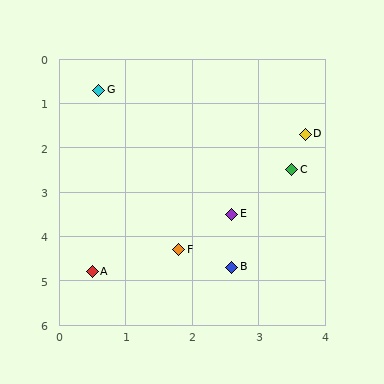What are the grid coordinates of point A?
Point A is at approximately (0.5, 4.8).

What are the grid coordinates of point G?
Point G is at approximately (0.6, 0.7).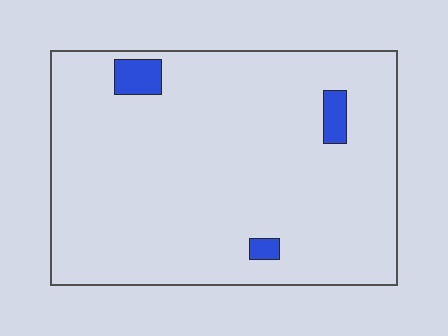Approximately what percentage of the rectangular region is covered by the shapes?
Approximately 5%.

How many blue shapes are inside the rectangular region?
3.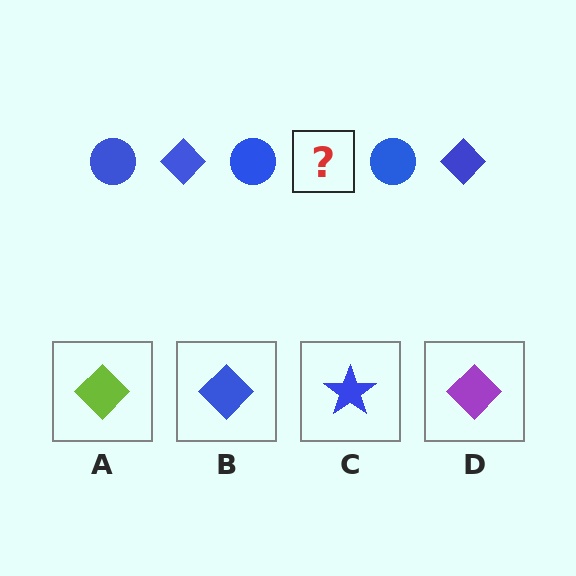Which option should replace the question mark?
Option B.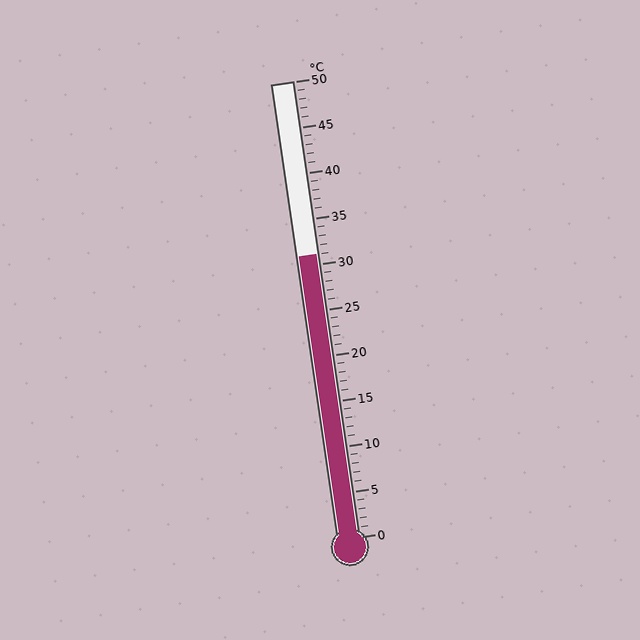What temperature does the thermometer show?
The thermometer shows approximately 31°C.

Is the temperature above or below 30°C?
The temperature is above 30°C.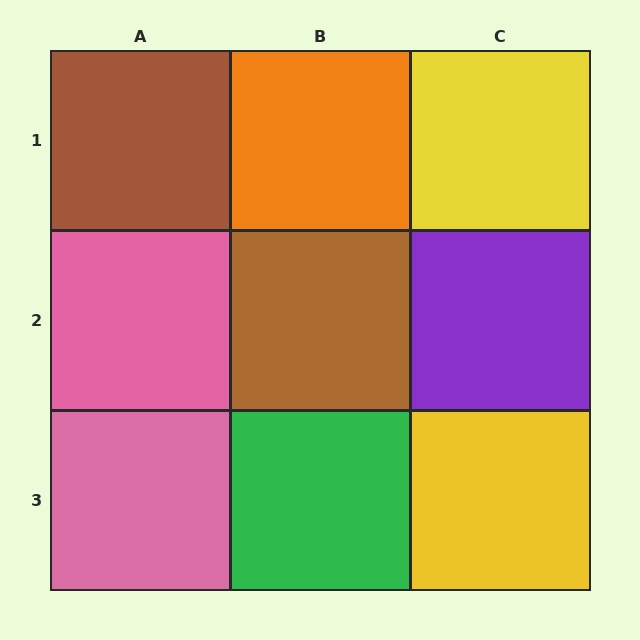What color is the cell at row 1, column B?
Orange.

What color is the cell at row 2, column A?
Pink.